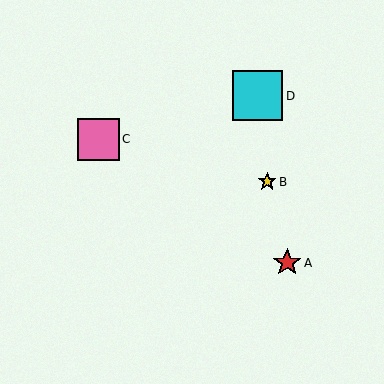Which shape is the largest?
The cyan square (labeled D) is the largest.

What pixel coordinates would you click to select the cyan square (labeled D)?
Click at (258, 96) to select the cyan square D.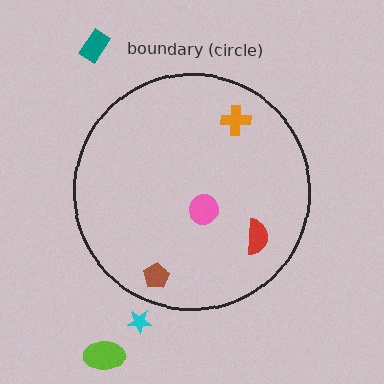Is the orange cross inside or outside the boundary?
Inside.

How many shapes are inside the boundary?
4 inside, 3 outside.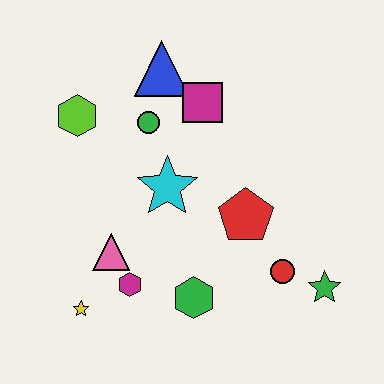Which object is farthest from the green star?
The lime hexagon is farthest from the green star.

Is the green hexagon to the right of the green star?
No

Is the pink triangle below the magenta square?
Yes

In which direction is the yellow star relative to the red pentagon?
The yellow star is to the left of the red pentagon.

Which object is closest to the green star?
The red circle is closest to the green star.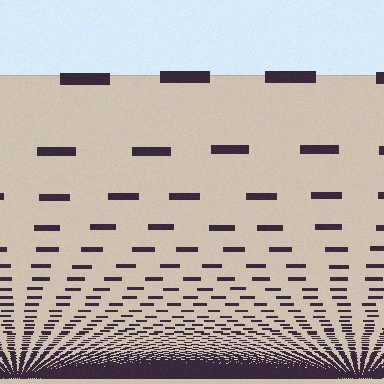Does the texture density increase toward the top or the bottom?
Density increases toward the bottom.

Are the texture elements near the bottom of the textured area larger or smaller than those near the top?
Smaller. The gradient is inverted — elements near the bottom are smaller and denser.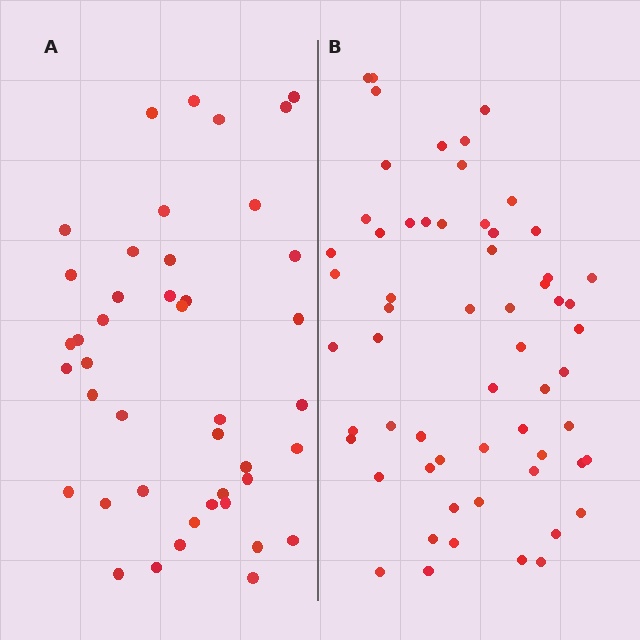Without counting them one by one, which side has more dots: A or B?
Region B (the right region) has more dots.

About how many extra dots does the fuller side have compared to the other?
Region B has approximately 15 more dots than region A.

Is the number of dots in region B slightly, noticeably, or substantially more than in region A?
Region B has noticeably more, but not dramatically so. The ratio is roughly 1.4 to 1.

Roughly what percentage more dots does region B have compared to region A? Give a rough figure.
About 40% more.